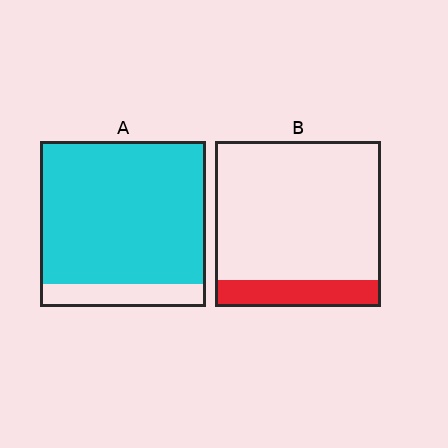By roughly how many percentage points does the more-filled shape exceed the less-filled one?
By roughly 70 percentage points (A over B).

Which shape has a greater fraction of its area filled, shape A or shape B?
Shape A.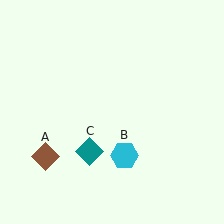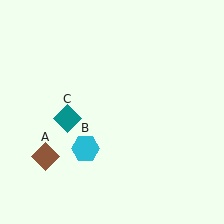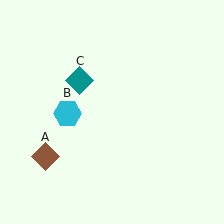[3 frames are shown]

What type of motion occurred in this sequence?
The cyan hexagon (object B), teal diamond (object C) rotated clockwise around the center of the scene.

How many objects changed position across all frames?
2 objects changed position: cyan hexagon (object B), teal diamond (object C).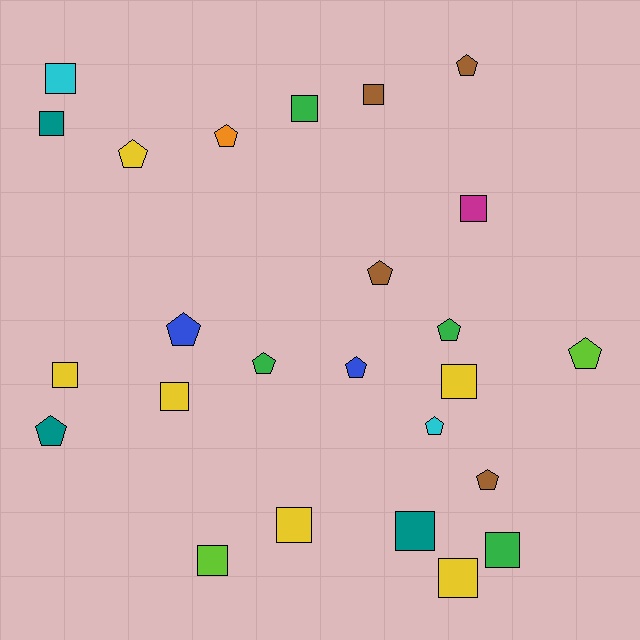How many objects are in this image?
There are 25 objects.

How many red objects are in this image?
There are no red objects.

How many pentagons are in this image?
There are 12 pentagons.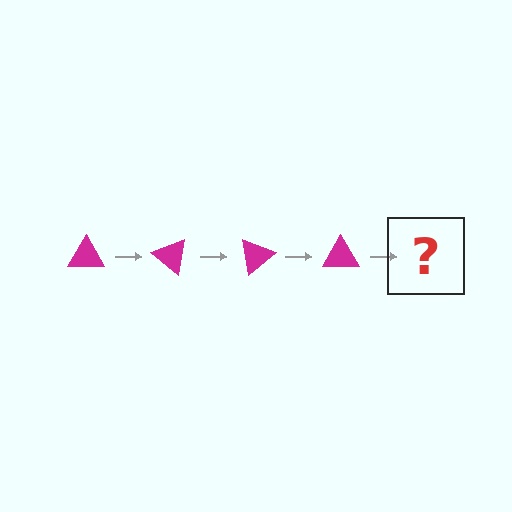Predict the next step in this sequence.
The next step is a magenta triangle rotated 160 degrees.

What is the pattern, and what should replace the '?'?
The pattern is that the triangle rotates 40 degrees each step. The '?' should be a magenta triangle rotated 160 degrees.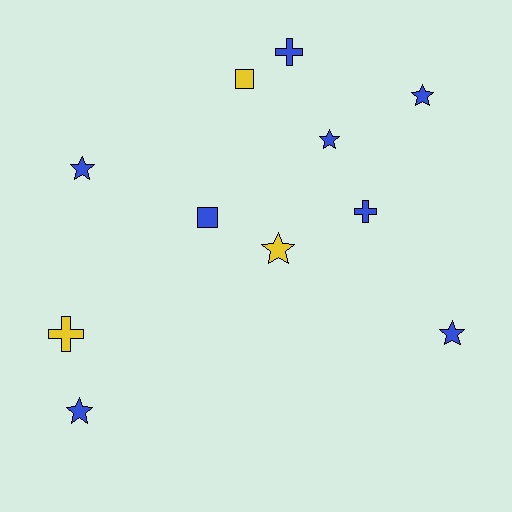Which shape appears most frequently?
Star, with 6 objects.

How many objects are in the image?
There are 11 objects.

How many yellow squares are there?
There is 1 yellow square.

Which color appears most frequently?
Blue, with 8 objects.